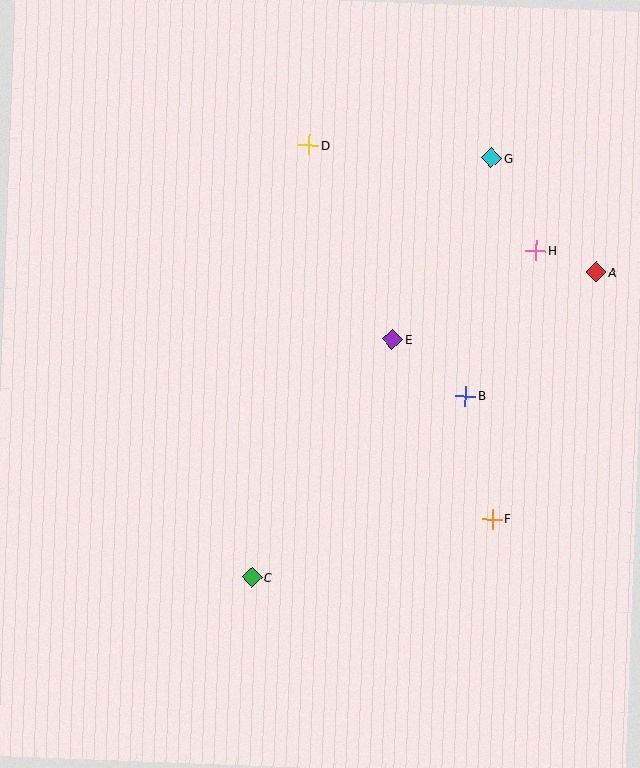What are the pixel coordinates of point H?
Point H is at (536, 251).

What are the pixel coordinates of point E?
Point E is at (393, 339).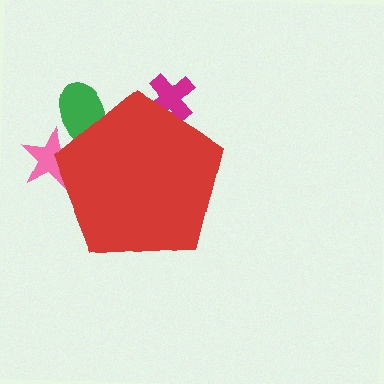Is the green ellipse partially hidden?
Yes, the green ellipse is partially hidden behind the red pentagon.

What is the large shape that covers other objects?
A red pentagon.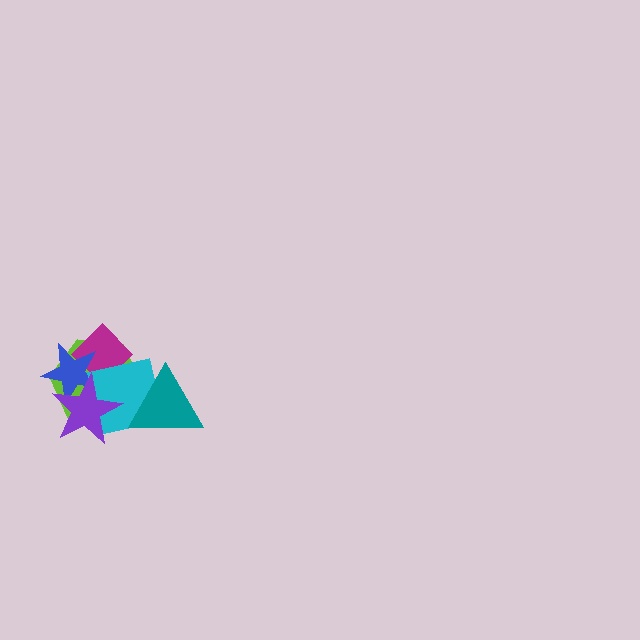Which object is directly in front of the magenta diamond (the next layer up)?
The blue star is directly in front of the magenta diamond.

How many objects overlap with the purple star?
4 objects overlap with the purple star.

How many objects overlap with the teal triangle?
2 objects overlap with the teal triangle.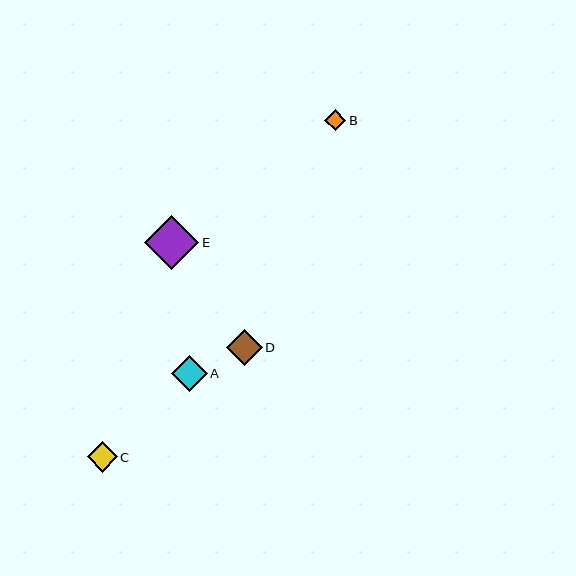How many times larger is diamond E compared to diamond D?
Diamond E is approximately 1.5 times the size of diamond D.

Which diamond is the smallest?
Diamond B is the smallest with a size of approximately 21 pixels.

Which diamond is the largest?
Diamond E is the largest with a size of approximately 55 pixels.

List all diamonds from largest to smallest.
From largest to smallest: E, A, D, C, B.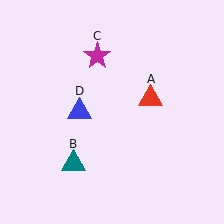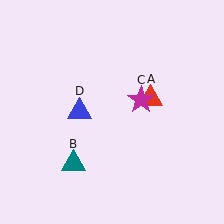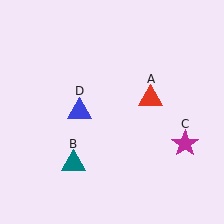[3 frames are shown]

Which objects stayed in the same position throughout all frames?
Red triangle (object A) and teal triangle (object B) and blue triangle (object D) remained stationary.